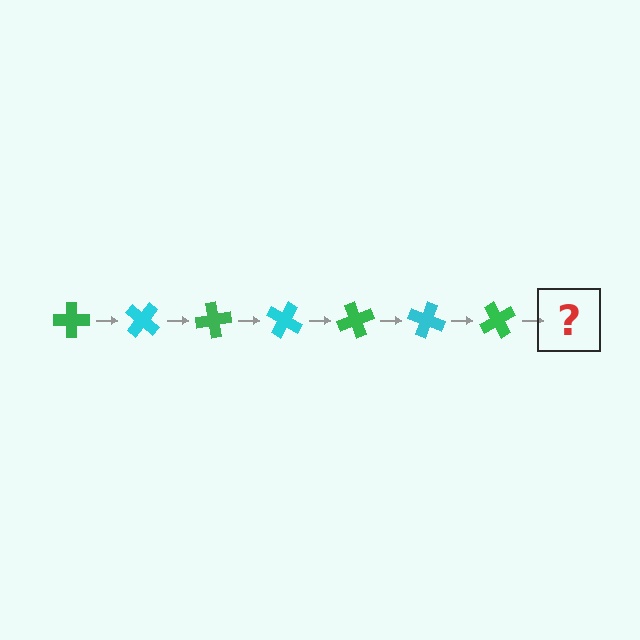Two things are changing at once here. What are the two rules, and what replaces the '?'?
The two rules are that it rotates 40 degrees each step and the color cycles through green and cyan. The '?' should be a cyan cross, rotated 280 degrees from the start.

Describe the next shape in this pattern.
It should be a cyan cross, rotated 280 degrees from the start.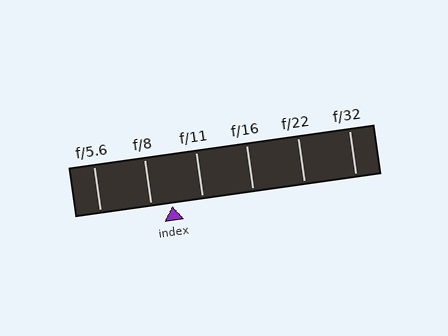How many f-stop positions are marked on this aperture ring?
There are 6 f-stop positions marked.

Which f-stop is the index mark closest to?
The index mark is closest to f/8.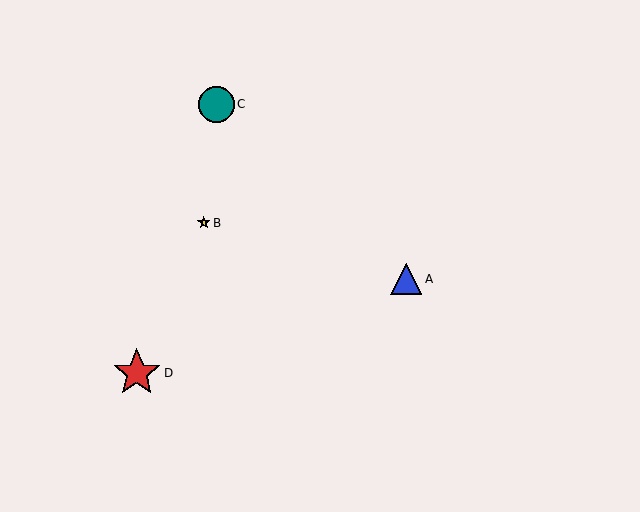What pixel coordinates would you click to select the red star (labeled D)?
Click at (137, 373) to select the red star D.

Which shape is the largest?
The red star (labeled D) is the largest.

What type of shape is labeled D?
Shape D is a red star.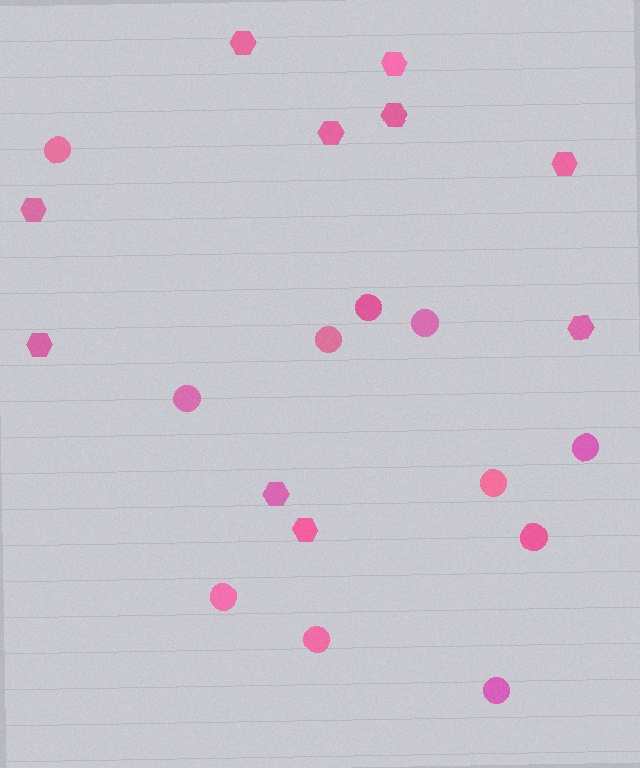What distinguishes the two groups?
There are 2 groups: one group of circles (11) and one group of hexagons (10).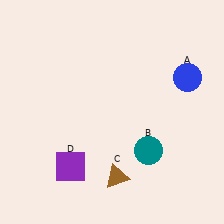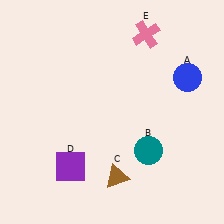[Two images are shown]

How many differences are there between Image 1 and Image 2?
There is 1 difference between the two images.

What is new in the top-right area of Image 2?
A pink cross (E) was added in the top-right area of Image 2.